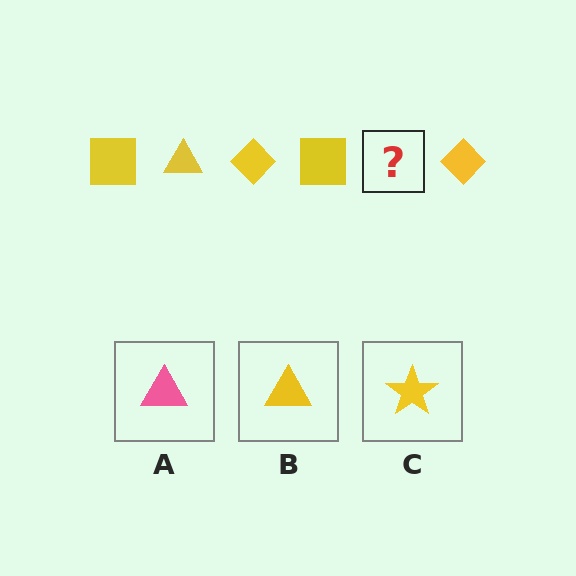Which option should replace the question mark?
Option B.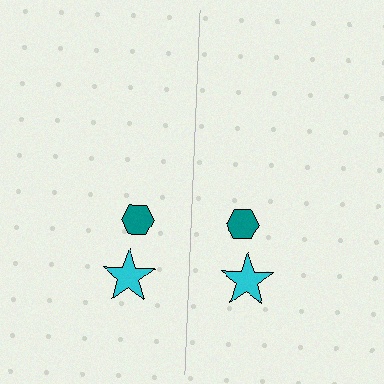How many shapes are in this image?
There are 4 shapes in this image.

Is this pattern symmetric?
Yes, this pattern has bilateral (reflection) symmetry.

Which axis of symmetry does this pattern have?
The pattern has a vertical axis of symmetry running through the center of the image.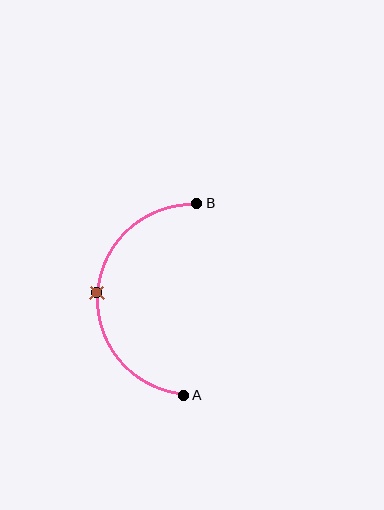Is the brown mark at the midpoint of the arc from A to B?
Yes. The brown mark lies on the arc at equal arc-length from both A and B — it is the arc midpoint.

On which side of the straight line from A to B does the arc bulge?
The arc bulges to the left of the straight line connecting A and B.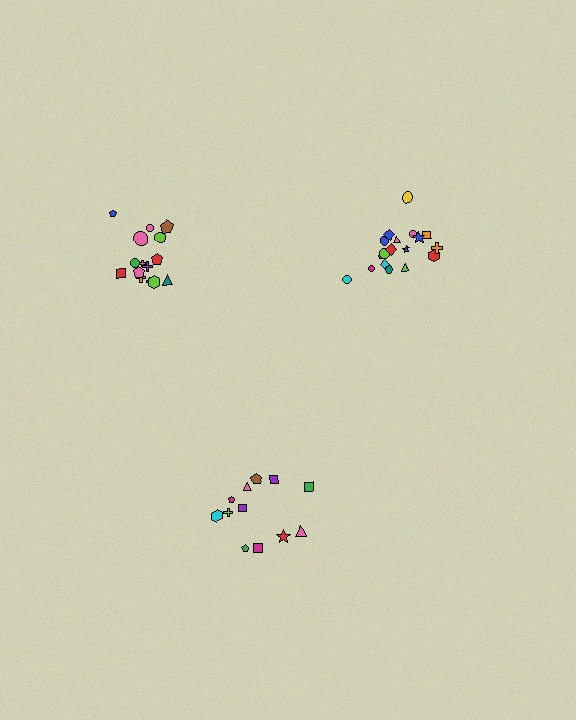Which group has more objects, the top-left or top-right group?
The top-right group.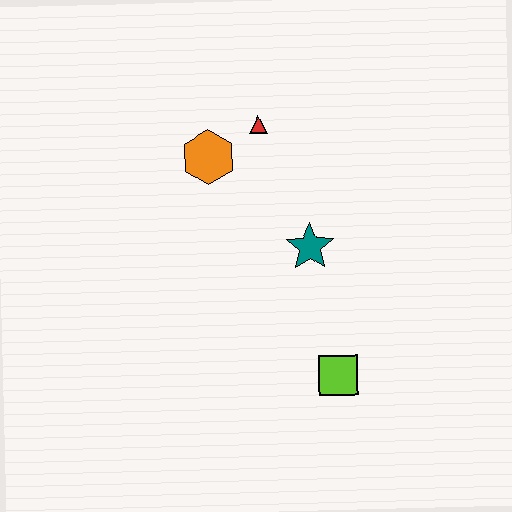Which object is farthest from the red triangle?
The lime square is farthest from the red triangle.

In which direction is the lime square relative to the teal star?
The lime square is below the teal star.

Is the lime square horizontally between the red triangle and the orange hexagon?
No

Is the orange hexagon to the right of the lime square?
No